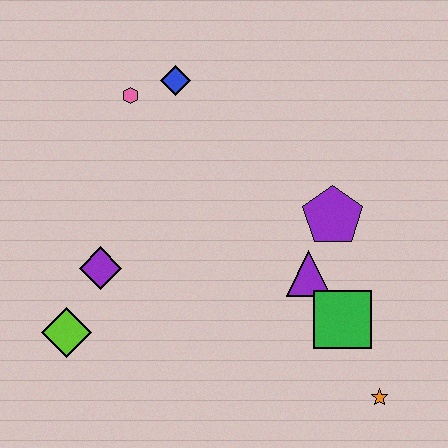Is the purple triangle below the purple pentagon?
Yes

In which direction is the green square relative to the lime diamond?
The green square is to the right of the lime diamond.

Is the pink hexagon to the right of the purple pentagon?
No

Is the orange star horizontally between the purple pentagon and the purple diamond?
No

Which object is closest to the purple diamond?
The lime diamond is closest to the purple diamond.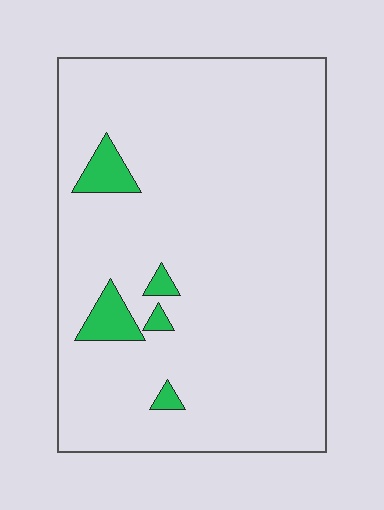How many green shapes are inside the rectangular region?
5.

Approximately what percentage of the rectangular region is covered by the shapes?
Approximately 5%.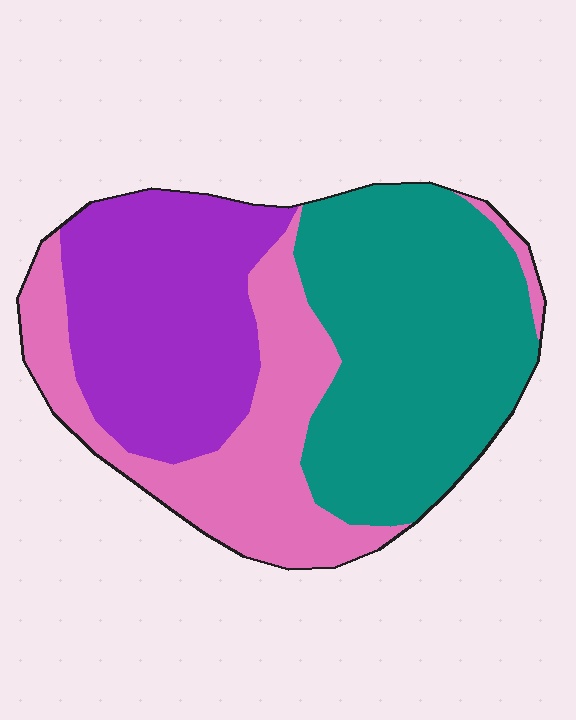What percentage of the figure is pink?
Pink takes up about one quarter (1/4) of the figure.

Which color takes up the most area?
Teal, at roughly 40%.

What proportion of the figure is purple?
Purple takes up about one third (1/3) of the figure.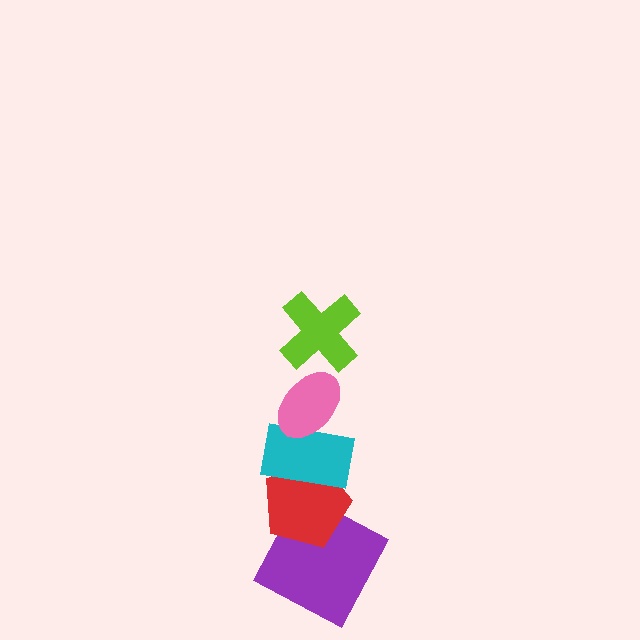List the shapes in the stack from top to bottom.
From top to bottom: the lime cross, the pink ellipse, the cyan rectangle, the red pentagon, the purple square.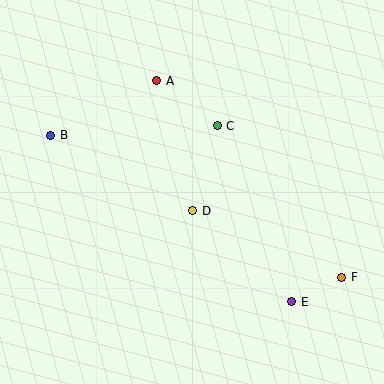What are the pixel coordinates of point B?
Point B is at (51, 135).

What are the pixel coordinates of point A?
Point A is at (157, 81).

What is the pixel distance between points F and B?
The distance between F and B is 324 pixels.